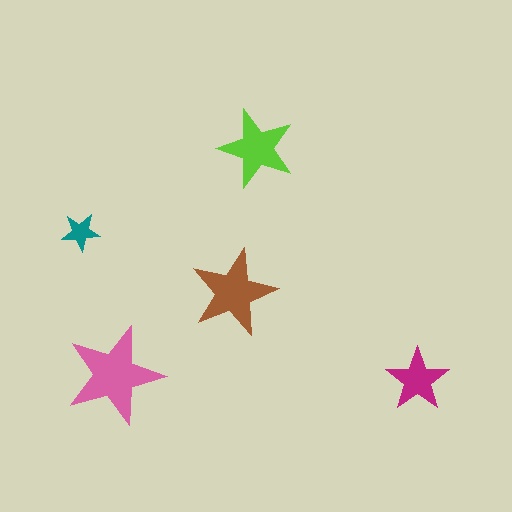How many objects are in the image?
There are 5 objects in the image.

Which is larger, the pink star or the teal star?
The pink one.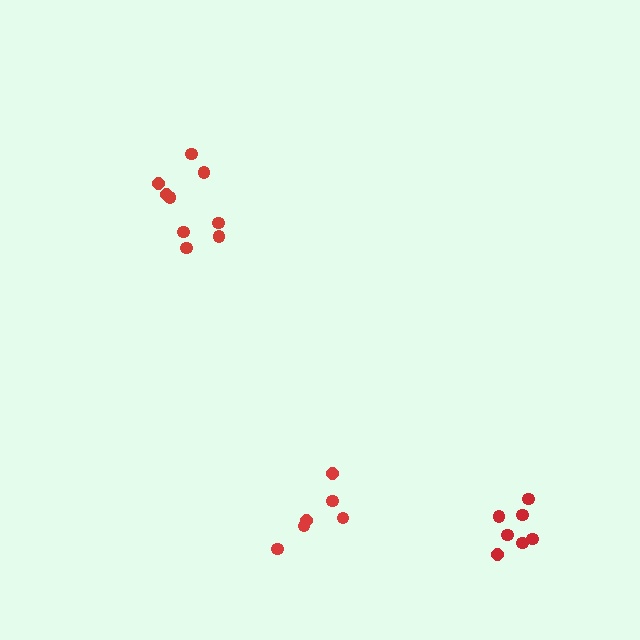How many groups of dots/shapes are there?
There are 3 groups.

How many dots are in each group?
Group 1: 7 dots, Group 2: 6 dots, Group 3: 9 dots (22 total).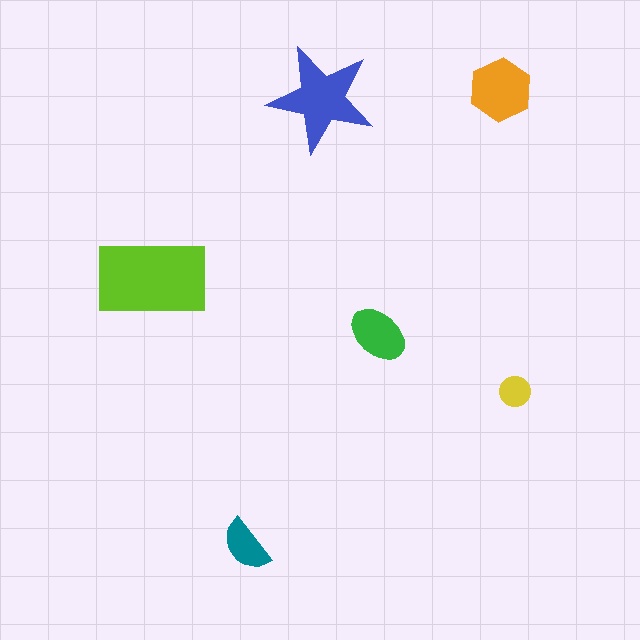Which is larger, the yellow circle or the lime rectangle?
The lime rectangle.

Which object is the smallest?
The yellow circle.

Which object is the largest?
The lime rectangle.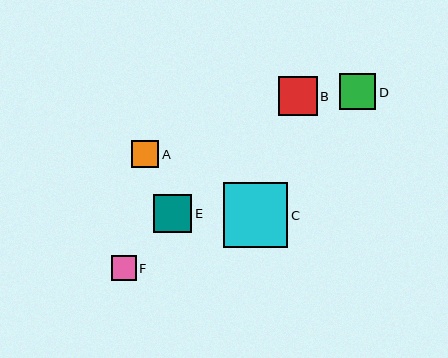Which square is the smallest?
Square F is the smallest with a size of approximately 25 pixels.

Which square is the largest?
Square C is the largest with a size of approximately 65 pixels.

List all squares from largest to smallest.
From largest to smallest: C, B, E, D, A, F.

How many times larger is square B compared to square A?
Square B is approximately 1.4 times the size of square A.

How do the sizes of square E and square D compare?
Square E and square D are approximately the same size.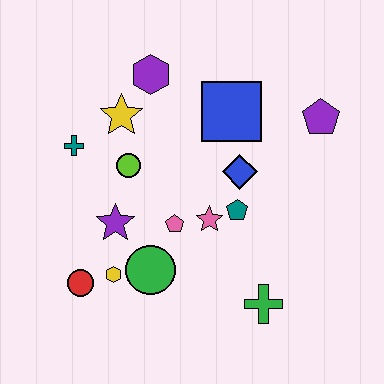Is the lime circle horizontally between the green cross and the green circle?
No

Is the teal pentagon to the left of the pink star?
No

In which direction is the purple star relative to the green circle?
The purple star is above the green circle.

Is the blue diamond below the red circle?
No